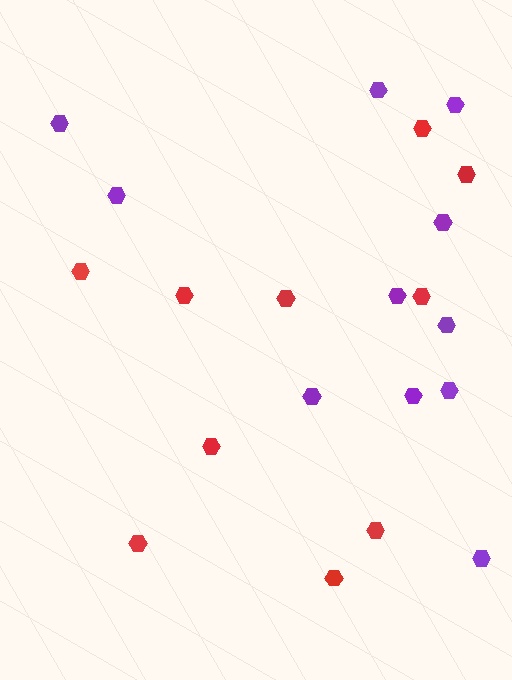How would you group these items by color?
There are 2 groups: one group of red hexagons (10) and one group of purple hexagons (11).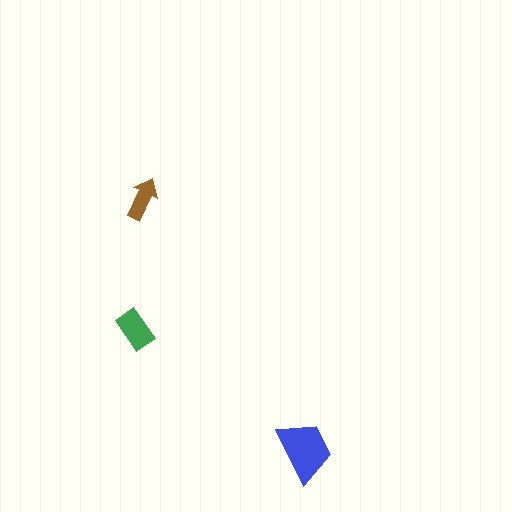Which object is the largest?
The blue trapezoid.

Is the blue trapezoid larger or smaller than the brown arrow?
Larger.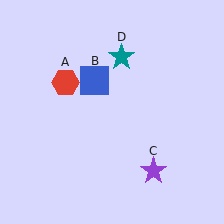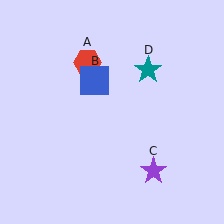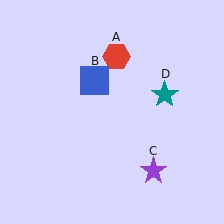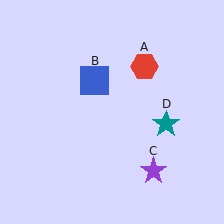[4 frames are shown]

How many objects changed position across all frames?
2 objects changed position: red hexagon (object A), teal star (object D).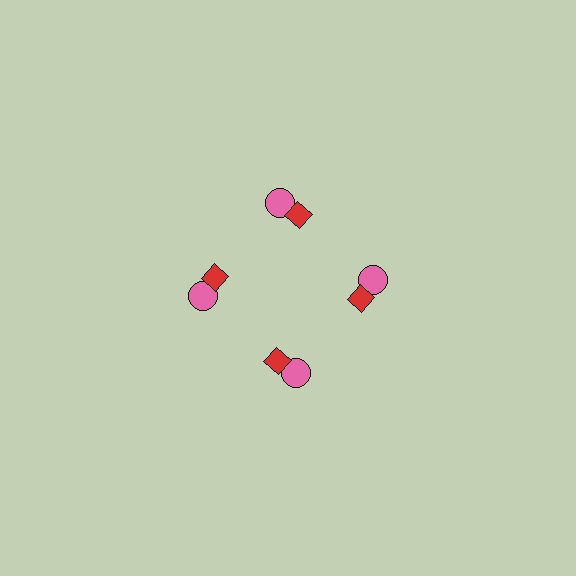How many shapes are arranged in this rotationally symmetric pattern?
There are 8 shapes, arranged in 4 groups of 2.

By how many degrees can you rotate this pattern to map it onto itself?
The pattern maps onto itself every 90 degrees of rotation.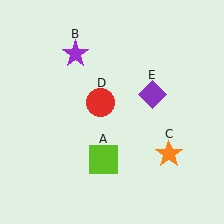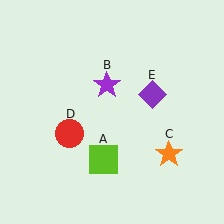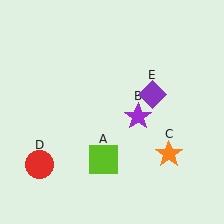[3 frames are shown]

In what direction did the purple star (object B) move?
The purple star (object B) moved down and to the right.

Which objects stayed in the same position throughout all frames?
Lime square (object A) and orange star (object C) and purple diamond (object E) remained stationary.